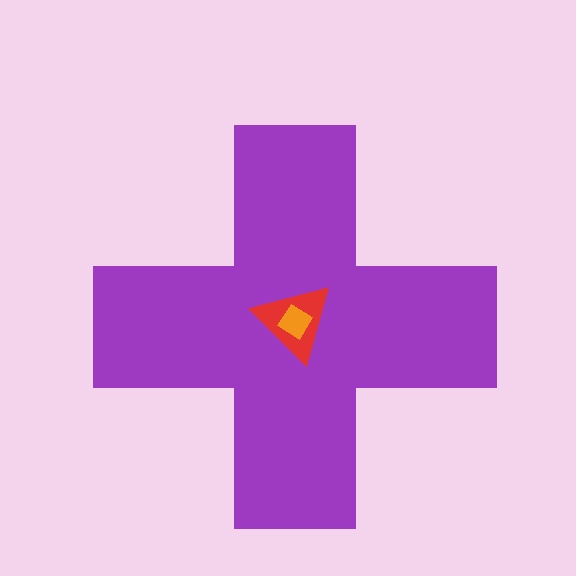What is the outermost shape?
The purple cross.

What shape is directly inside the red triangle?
The orange diamond.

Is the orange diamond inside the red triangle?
Yes.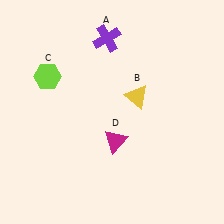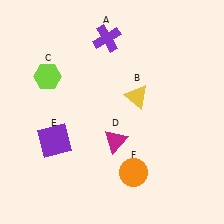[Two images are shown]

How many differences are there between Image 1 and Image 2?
There are 2 differences between the two images.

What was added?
A purple square (E), an orange circle (F) were added in Image 2.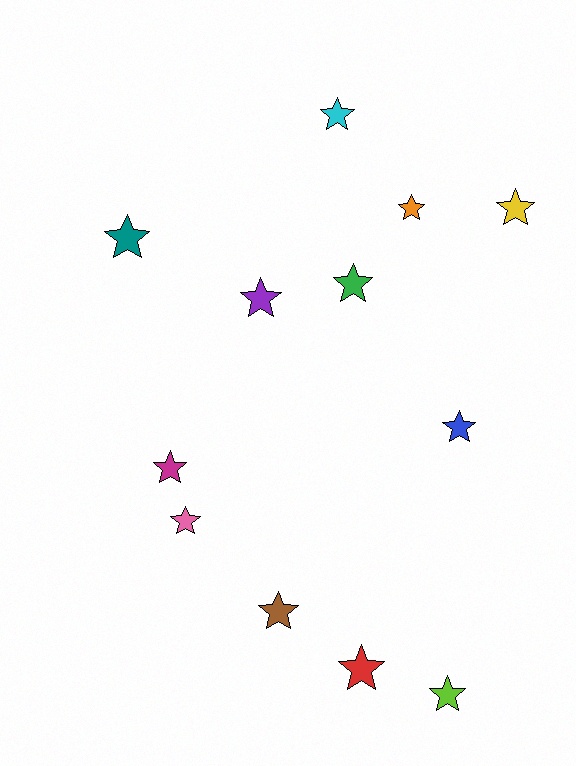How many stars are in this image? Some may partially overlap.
There are 12 stars.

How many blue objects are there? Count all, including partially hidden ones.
There is 1 blue object.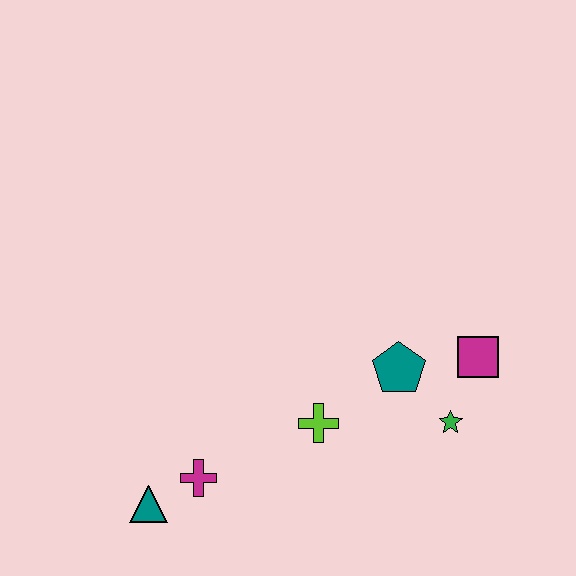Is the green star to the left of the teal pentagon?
No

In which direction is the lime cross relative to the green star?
The lime cross is to the left of the green star.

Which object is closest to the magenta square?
The green star is closest to the magenta square.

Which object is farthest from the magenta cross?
The magenta square is farthest from the magenta cross.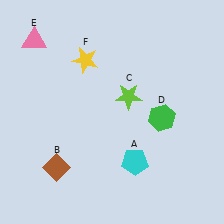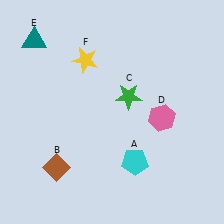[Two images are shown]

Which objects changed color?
C changed from lime to green. D changed from green to pink. E changed from pink to teal.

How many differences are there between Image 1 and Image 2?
There are 3 differences between the two images.